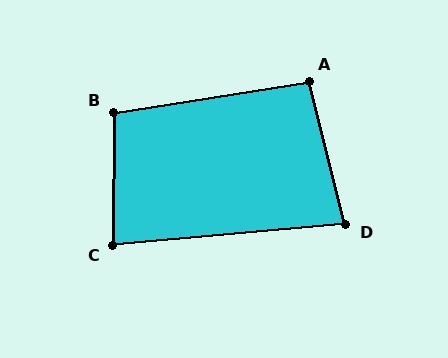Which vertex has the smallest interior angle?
D, at approximately 81 degrees.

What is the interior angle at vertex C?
Approximately 85 degrees (acute).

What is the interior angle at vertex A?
Approximately 95 degrees (obtuse).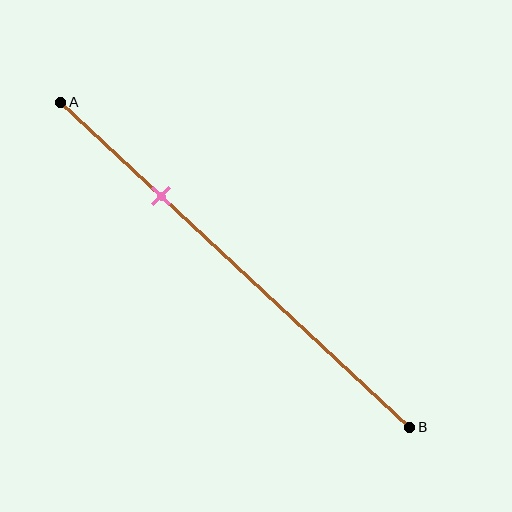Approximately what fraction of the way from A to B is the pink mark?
The pink mark is approximately 30% of the way from A to B.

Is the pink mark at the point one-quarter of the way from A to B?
No, the mark is at about 30% from A, not at the 25% one-quarter point.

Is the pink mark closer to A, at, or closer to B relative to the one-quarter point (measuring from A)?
The pink mark is closer to point B than the one-quarter point of segment AB.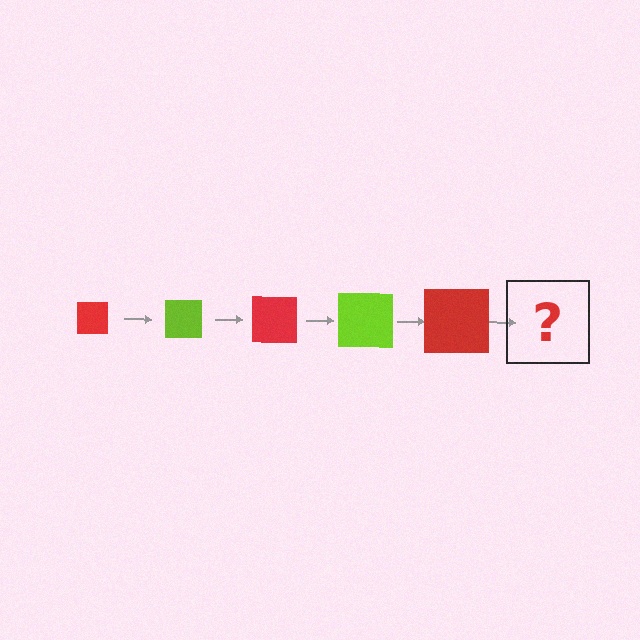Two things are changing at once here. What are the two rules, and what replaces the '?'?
The two rules are that the square grows larger each step and the color cycles through red and lime. The '?' should be a lime square, larger than the previous one.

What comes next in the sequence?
The next element should be a lime square, larger than the previous one.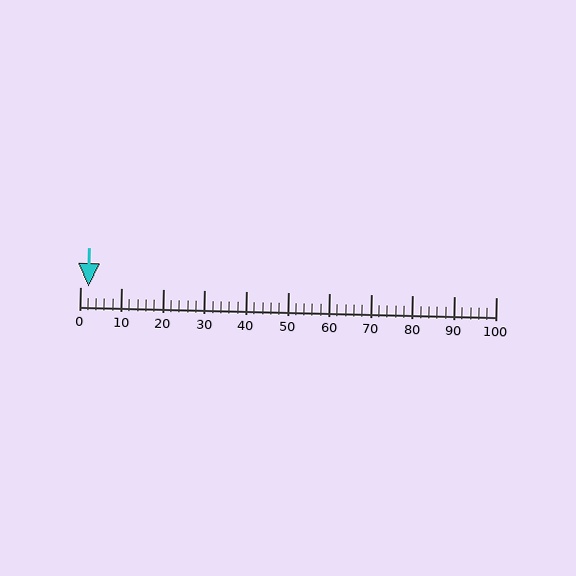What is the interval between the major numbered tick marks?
The major tick marks are spaced 10 units apart.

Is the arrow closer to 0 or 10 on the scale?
The arrow is closer to 0.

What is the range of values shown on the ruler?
The ruler shows values from 0 to 100.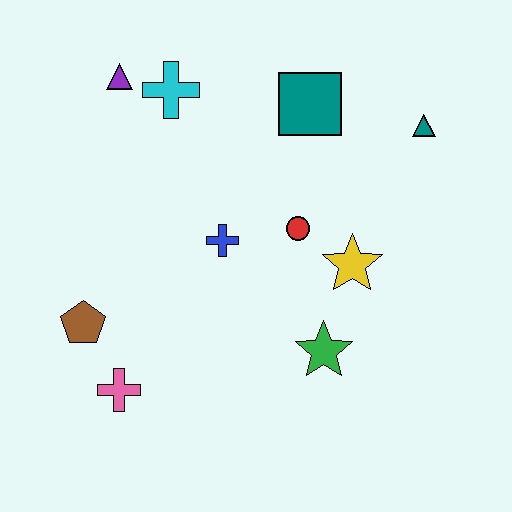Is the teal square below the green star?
No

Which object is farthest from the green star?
The purple triangle is farthest from the green star.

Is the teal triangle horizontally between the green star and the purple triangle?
No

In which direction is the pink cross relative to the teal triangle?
The pink cross is to the left of the teal triangle.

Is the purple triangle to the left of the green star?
Yes